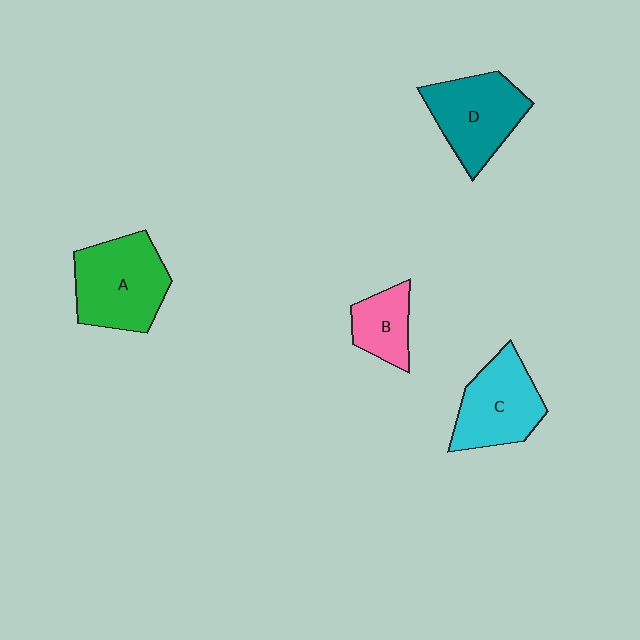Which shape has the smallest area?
Shape B (pink).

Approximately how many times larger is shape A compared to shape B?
Approximately 1.9 times.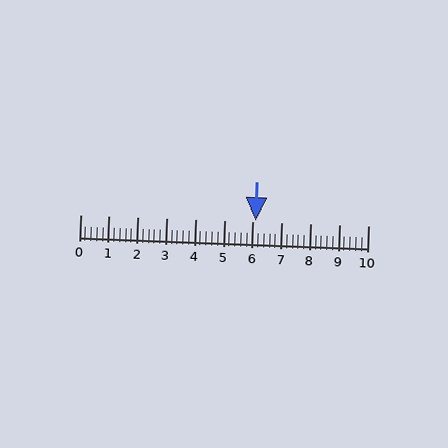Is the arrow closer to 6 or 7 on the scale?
The arrow is closer to 6.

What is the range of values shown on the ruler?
The ruler shows values from 0 to 10.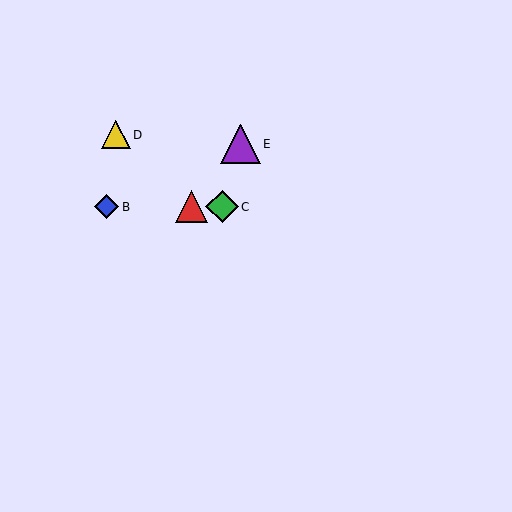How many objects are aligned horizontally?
3 objects (A, B, C) are aligned horizontally.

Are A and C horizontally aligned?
Yes, both are at y≈207.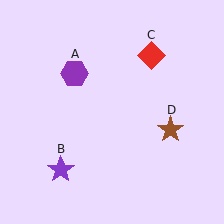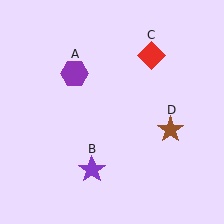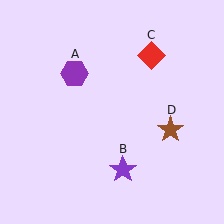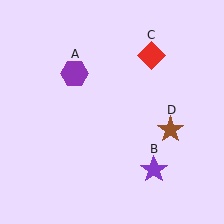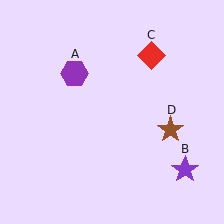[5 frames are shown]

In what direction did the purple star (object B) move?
The purple star (object B) moved right.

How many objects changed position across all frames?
1 object changed position: purple star (object B).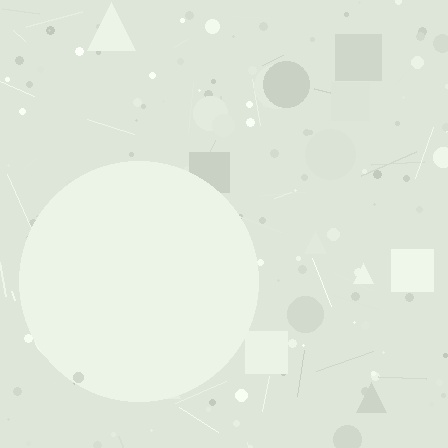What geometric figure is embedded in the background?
A circle is embedded in the background.